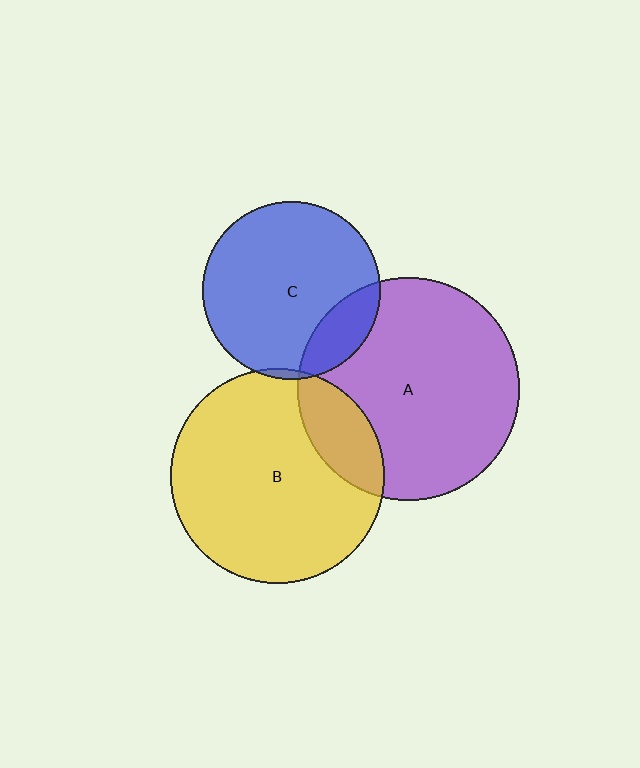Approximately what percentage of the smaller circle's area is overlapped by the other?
Approximately 5%.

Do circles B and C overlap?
Yes.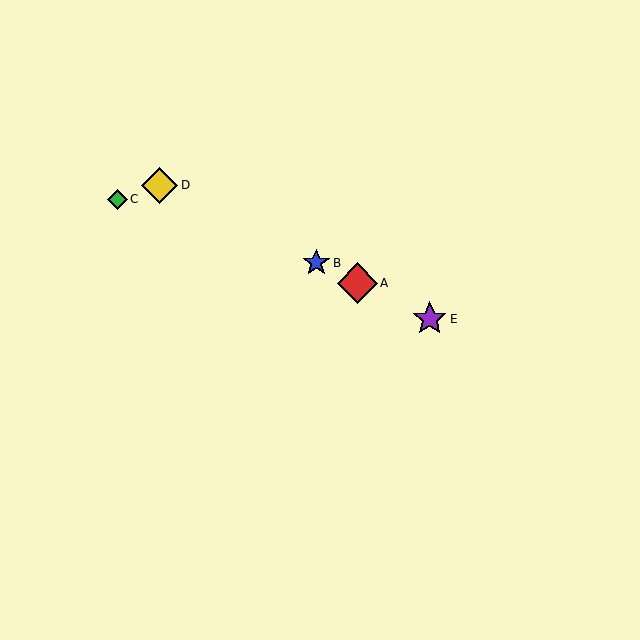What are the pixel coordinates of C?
Object C is at (117, 199).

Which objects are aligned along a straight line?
Objects A, B, D, E are aligned along a straight line.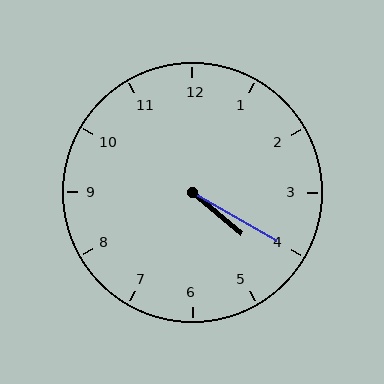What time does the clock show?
4:20.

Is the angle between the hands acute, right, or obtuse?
It is acute.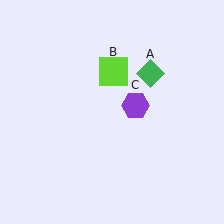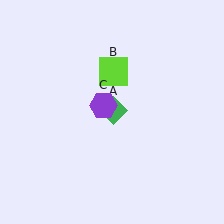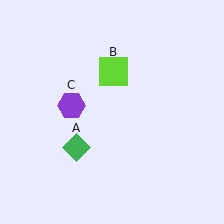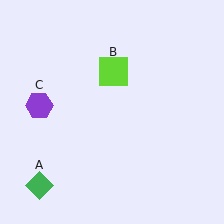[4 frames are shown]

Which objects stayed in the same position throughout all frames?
Lime square (object B) remained stationary.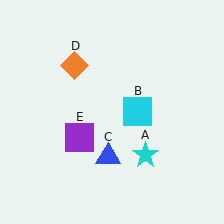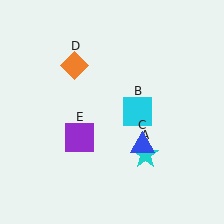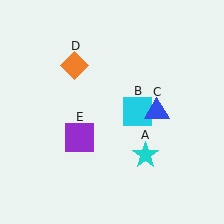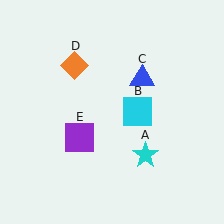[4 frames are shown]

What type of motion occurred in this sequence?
The blue triangle (object C) rotated counterclockwise around the center of the scene.